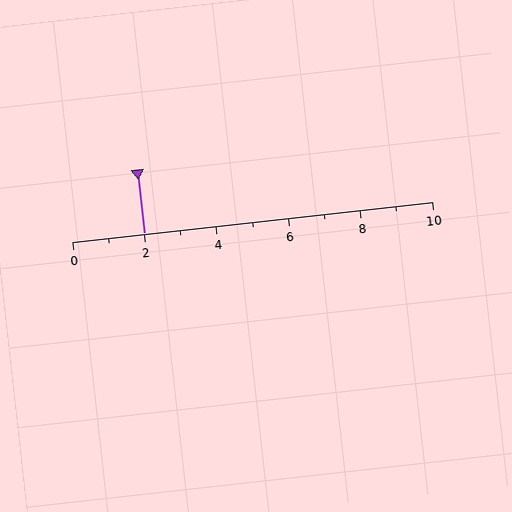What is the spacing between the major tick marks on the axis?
The major ticks are spaced 2 apart.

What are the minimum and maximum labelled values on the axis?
The axis runs from 0 to 10.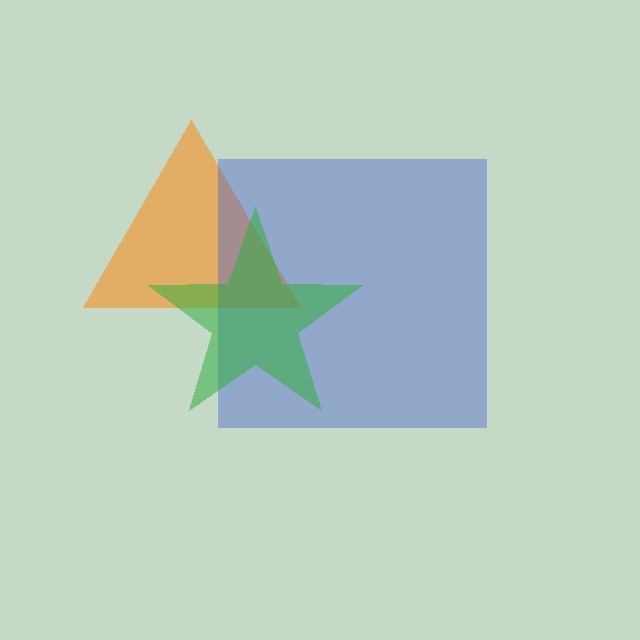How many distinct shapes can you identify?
There are 3 distinct shapes: an orange triangle, a blue square, a green star.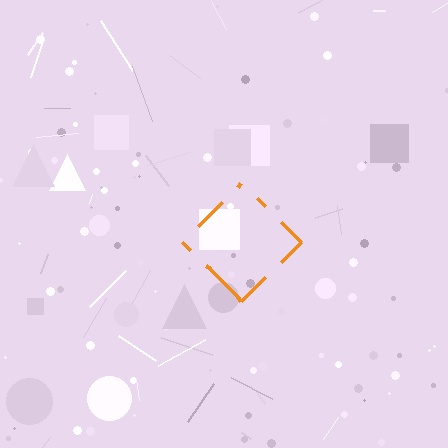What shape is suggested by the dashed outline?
The dashed outline suggests a diamond.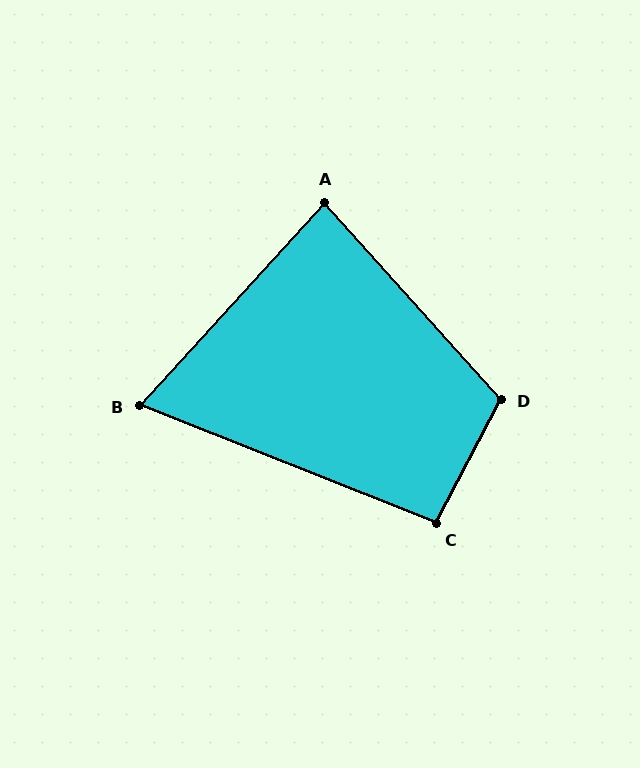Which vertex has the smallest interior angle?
B, at approximately 69 degrees.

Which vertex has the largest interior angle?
D, at approximately 111 degrees.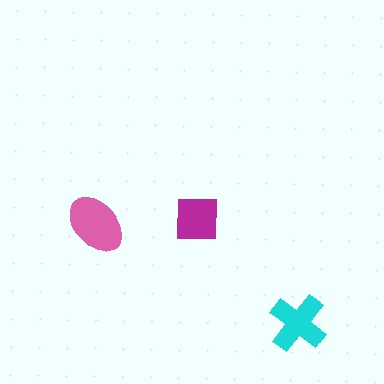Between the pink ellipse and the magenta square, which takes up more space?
The pink ellipse.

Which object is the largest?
The pink ellipse.